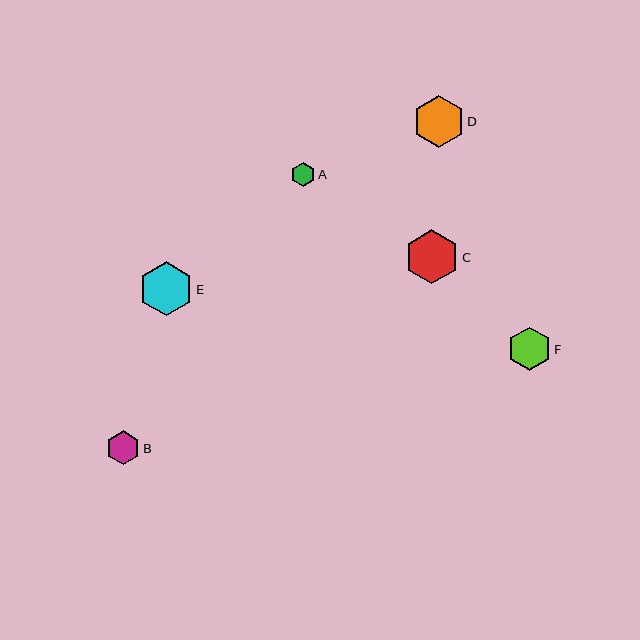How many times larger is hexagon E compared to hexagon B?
Hexagon E is approximately 1.6 times the size of hexagon B.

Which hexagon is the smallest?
Hexagon A is the smallest with a size of approximately 24 pixels.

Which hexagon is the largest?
Hexagon C is the largest with a size of approximately 54 pixels.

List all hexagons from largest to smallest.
From largest to smallest: C, E, D, F, B, A.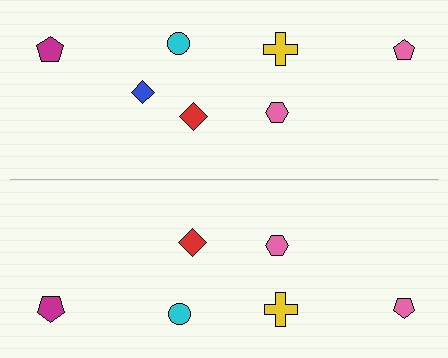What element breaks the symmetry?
A blue diamond is missing from the bottom side.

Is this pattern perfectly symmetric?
No, the pattern is not perfectly symmetric. A blue diamond is missing from the bottom side.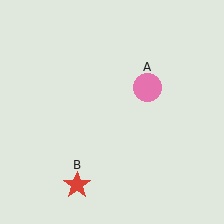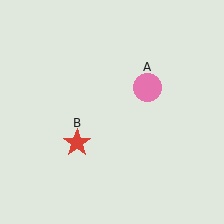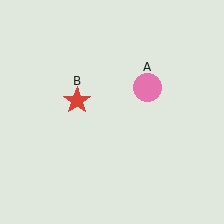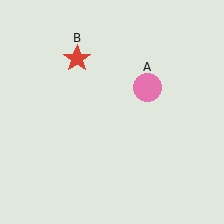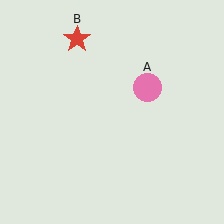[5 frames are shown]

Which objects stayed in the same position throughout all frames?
Pink circle (object A) remained stationary.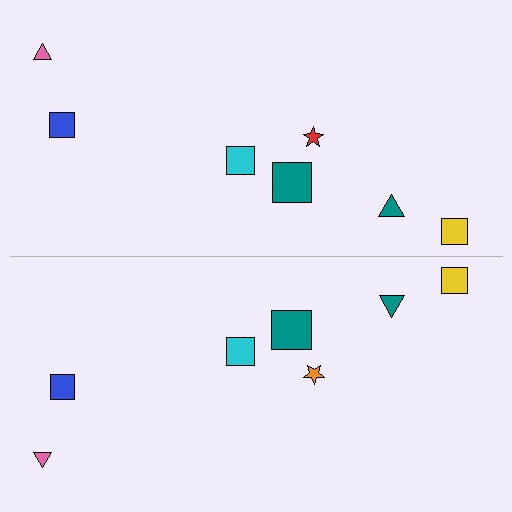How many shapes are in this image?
There are 14 shapes in this image.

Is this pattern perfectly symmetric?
No, the pattern is not perfectly symmetric. The orange star on the bottom side breaks the symmetry — its mirror counterpart is red.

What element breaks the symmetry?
The orange star on the bottom side breaks the symmetry — its mirror counterpart is red.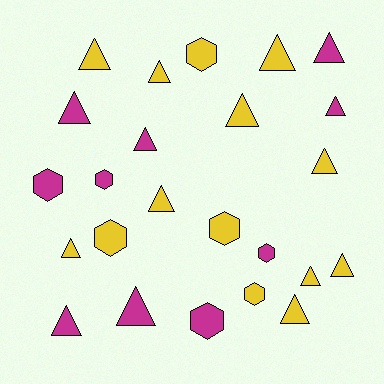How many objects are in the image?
There are 24 objects.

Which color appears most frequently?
Yellow, with 14 objects.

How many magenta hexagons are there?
There are 4 magenta hexagons.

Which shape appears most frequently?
Triangle, with 16 objects.